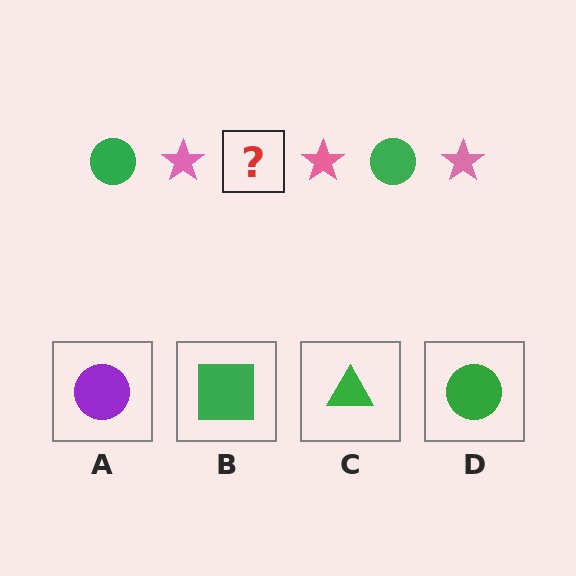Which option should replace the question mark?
Option D.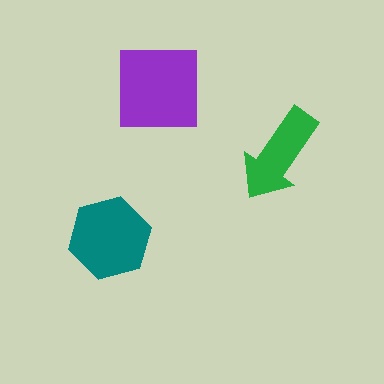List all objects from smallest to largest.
The green arrow, the teal hexagon, the purple square.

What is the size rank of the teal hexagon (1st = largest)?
2nd.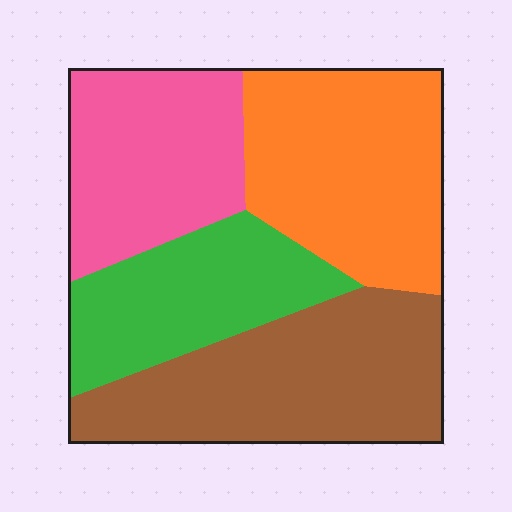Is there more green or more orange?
Orange.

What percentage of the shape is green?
Green covers about 20% of the shape.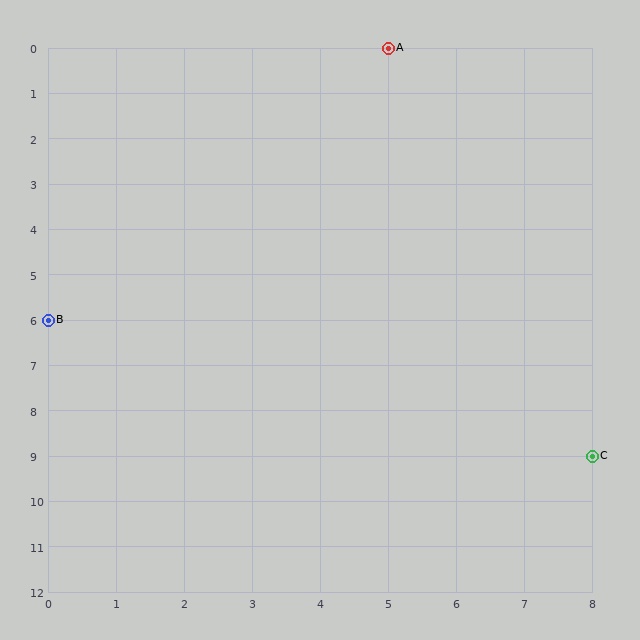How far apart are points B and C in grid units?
Points B and C are 8 columns and 3 rows apart (about 8.5 grid units diagonally).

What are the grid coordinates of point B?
Point B is at grid coordinates (0, 6).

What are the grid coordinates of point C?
Point C is at grid coordinates (8, 9).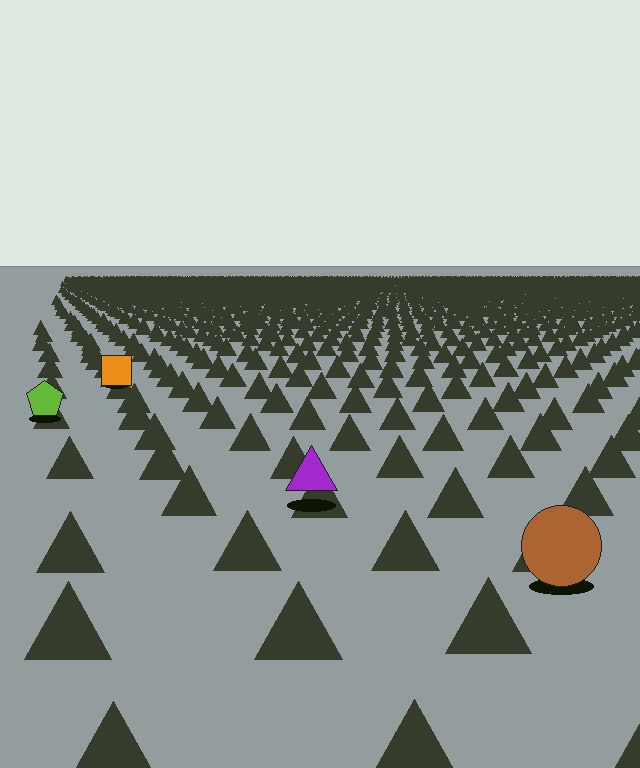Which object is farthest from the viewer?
The orange square is farthest from the viewer. It appears smaller and the ground texture around it is denser.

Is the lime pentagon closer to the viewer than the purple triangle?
No. The purple triangle is closer — you can tell from the texture gradient: the ground texture is coarser near it.